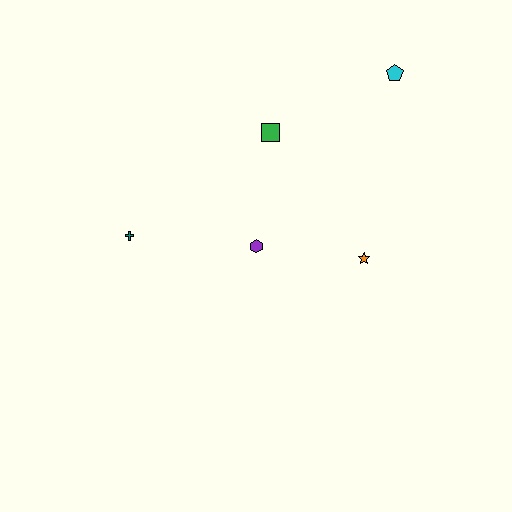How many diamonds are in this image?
There are no diamonds.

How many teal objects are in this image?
There is 1 teal object.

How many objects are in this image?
There are 5 objects.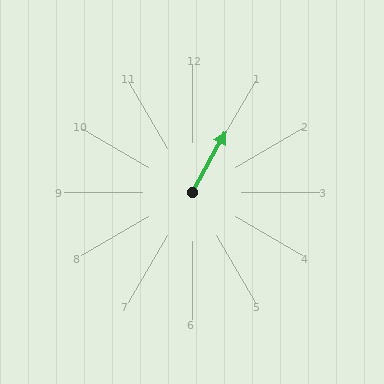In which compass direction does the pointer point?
Northeast.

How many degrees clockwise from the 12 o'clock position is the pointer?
Approximately 29 degrees.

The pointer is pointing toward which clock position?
Roughly 1 o'clock.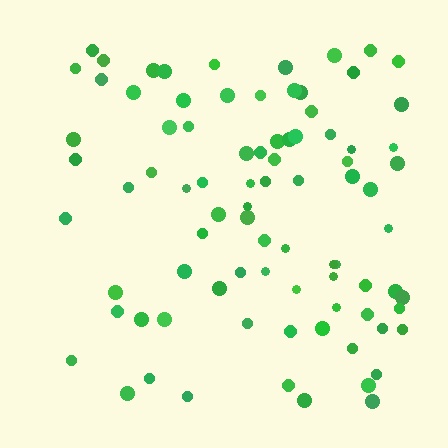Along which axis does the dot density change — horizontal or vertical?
Horizontal.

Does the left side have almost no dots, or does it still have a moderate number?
Still a moderate number, just noticeably fewer than the right.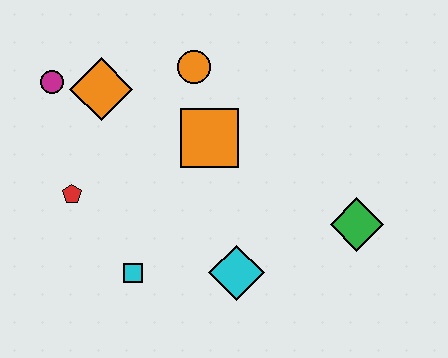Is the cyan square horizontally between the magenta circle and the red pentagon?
No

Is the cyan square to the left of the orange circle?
Yes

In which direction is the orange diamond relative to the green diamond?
The orange diamond is to the left of the green diamond.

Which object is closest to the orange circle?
The orange square is closest to the orange circle.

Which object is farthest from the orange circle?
The green diamond is farthest from the orange circle.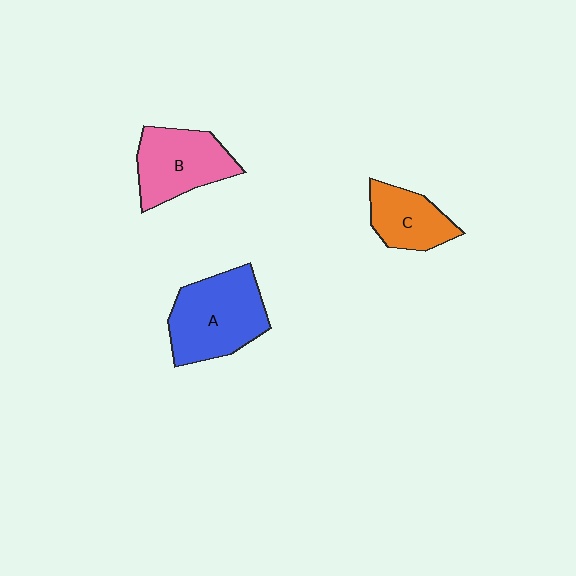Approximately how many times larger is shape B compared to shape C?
Approximately 1.4 times.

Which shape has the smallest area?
Shape C (orange).